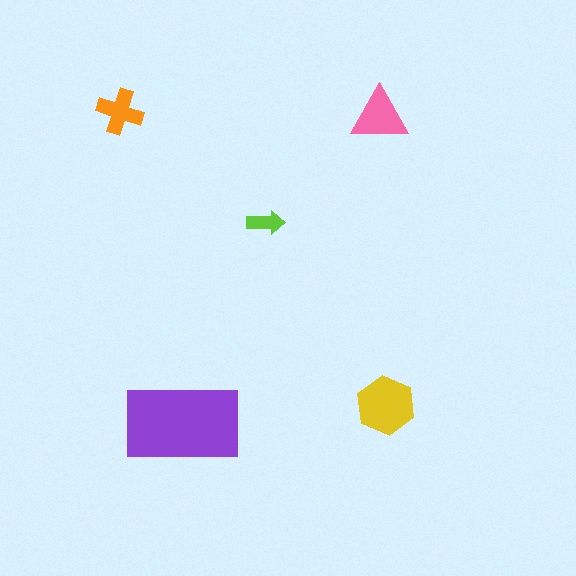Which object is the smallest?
The lime arrow.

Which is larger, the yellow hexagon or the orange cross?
The yellow hexagon.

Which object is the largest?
The purple rectangle.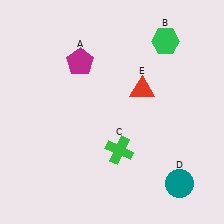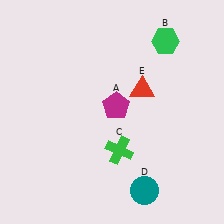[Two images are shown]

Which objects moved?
The objects that moved are: the magenta pentagon (A), the teal circle (D).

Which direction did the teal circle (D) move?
The teal circle (D) moved left.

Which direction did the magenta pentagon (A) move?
The magenta pentagon (A) moved down.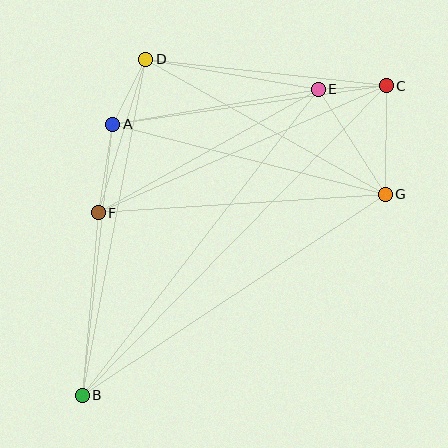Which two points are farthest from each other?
Points B and C are farthest from each other.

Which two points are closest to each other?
Points C and E are closest to each other.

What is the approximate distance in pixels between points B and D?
The distance between B and D is approximately 342 pixels.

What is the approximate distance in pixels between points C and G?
The distance between C and G is approximately 108 pixels.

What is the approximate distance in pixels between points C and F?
The distance between C and F is approximately 315 pixels.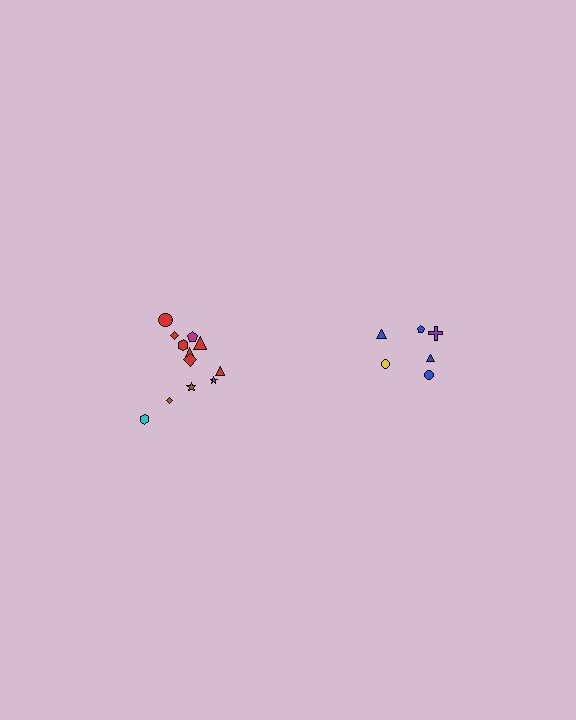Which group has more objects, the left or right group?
The left group.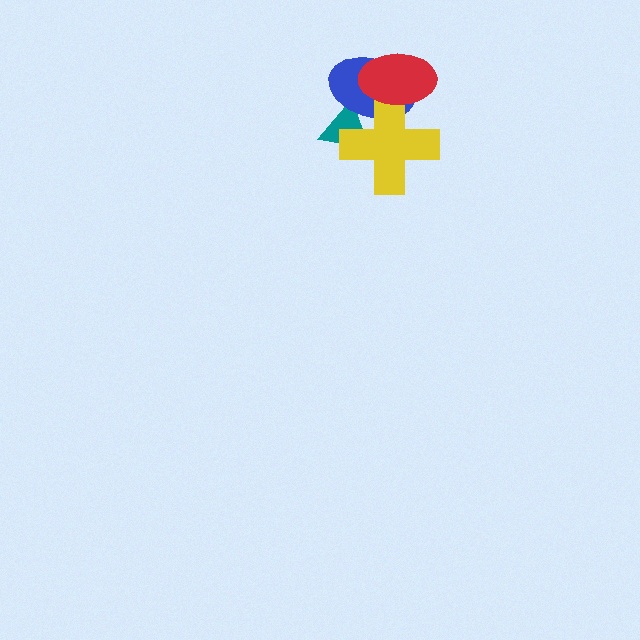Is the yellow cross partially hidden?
Yes, it is partially covered by another shape.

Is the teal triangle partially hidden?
Yes, it is partially covered by another shape.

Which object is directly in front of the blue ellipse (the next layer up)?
The yellow cross is directly in front of the blue ellipse.